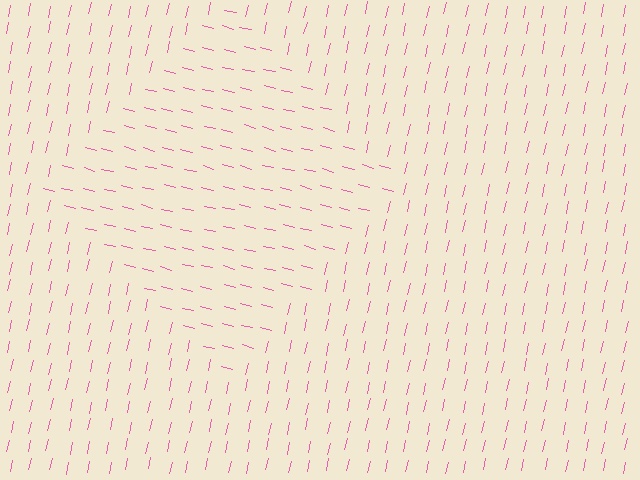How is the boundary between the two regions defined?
The boundary is defined purely by a change in line orientation (approximately 88 degrees difference). All lines are the same color and thickness.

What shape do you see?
I see a diamond.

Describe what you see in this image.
The image is filled with small pink line segments. A diamond region in the image has lines oriented differently from the surrounding lines, creating a visible texture boundary.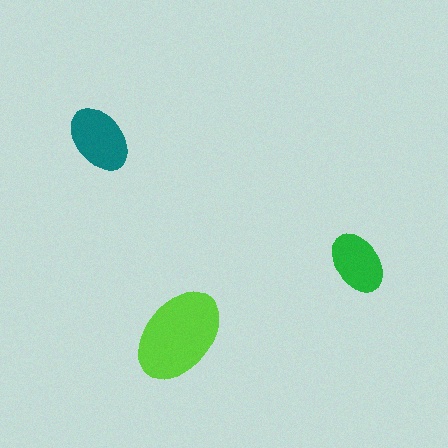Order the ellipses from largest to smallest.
the lime one, the teal one, the green one.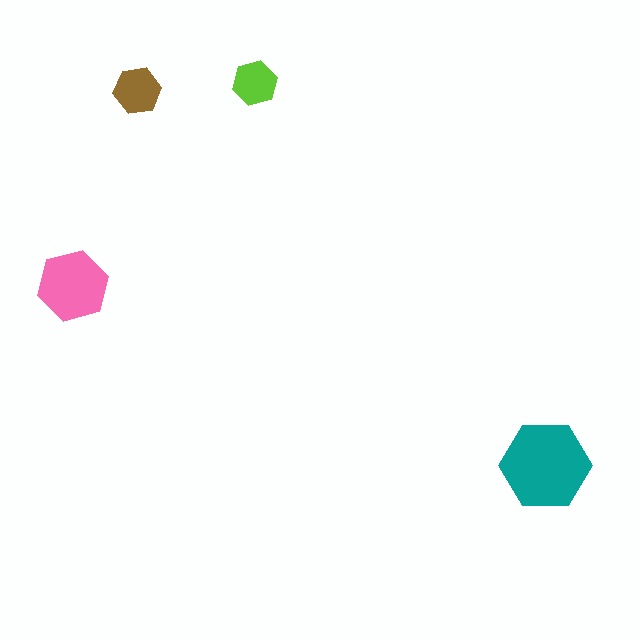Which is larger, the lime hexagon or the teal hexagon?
The teal one.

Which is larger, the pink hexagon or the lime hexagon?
The pink one.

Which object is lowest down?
The teal hexagon is bottommost.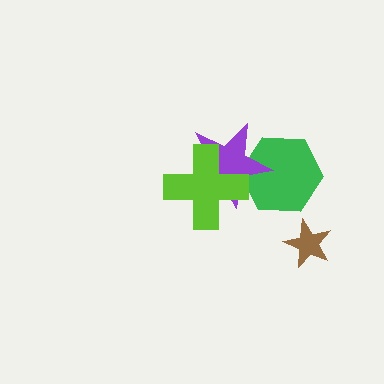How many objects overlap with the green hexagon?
1 object overlaps with the green hexagon.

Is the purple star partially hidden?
Yes, it is partially covered by another shape.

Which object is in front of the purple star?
The lime cross is in front of the purple star.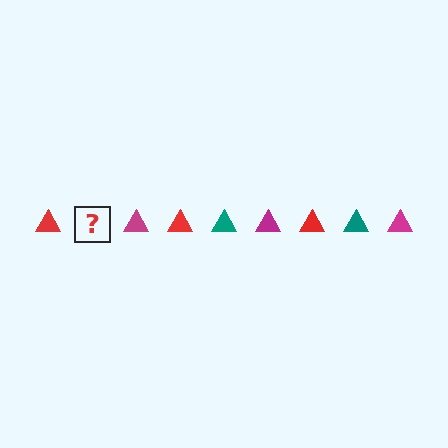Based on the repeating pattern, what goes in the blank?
The blank should be a teal triangle.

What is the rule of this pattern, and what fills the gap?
The rule is that the pattern cycles through red, teal, magenta triangles. The gap should be filled with a teal triangle.